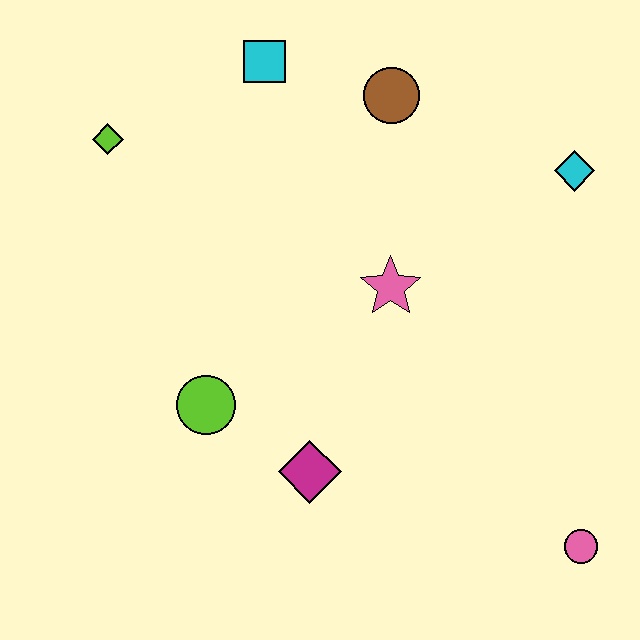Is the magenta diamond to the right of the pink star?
No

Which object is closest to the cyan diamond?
The brown circle is closest to the cyan diamond.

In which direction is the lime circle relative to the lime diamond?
The lime circle is below the lime diamond.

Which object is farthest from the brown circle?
The pink circle is farthest from the brown circle.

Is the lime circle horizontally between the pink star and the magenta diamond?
No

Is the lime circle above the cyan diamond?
No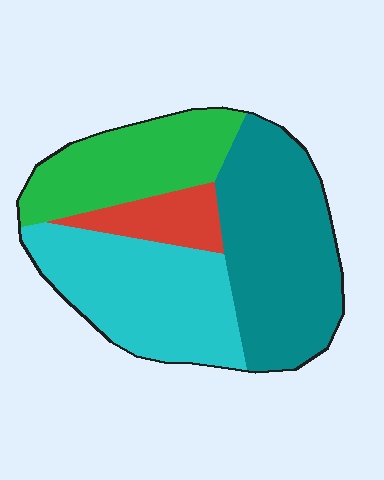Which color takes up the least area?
Red, at roughly 10%.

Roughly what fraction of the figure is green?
Green takes up about one quarter (1/4) of the figure.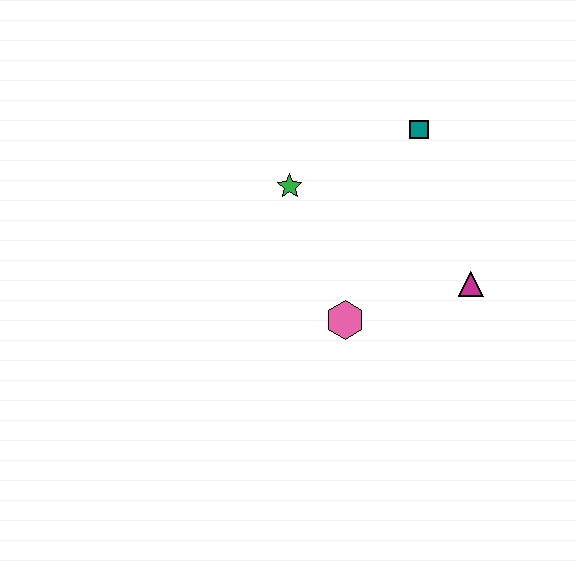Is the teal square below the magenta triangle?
No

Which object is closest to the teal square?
The green star is closest to the teal square.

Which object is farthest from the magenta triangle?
The green star is farthest from the magenta triangle.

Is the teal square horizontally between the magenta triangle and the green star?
Yes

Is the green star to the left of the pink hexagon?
Yes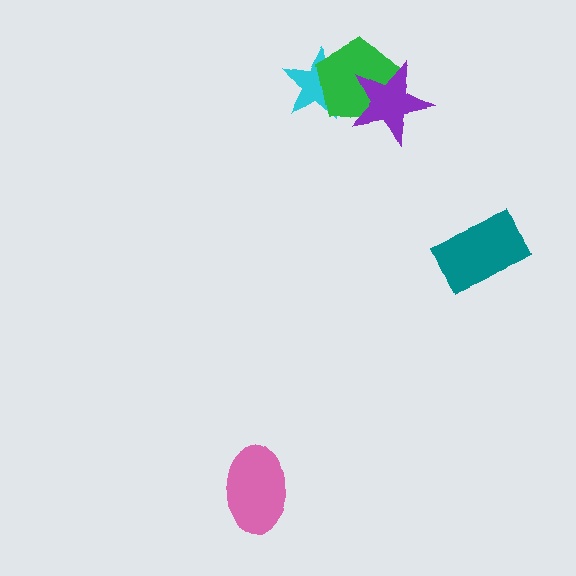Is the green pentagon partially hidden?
Yes, it is partially covered by another shape.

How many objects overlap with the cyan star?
2 objects overlap with the cyan star.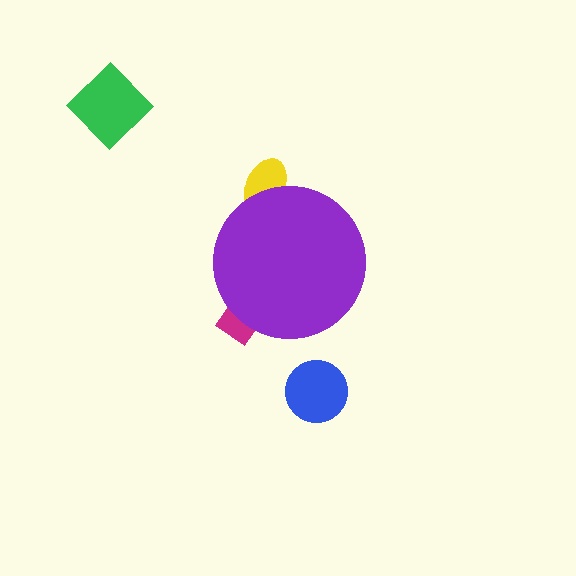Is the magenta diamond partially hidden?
Yes, the magenta diamond is partially hidden behind the purple circle.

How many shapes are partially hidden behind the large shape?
2 shapes are partially hidden.